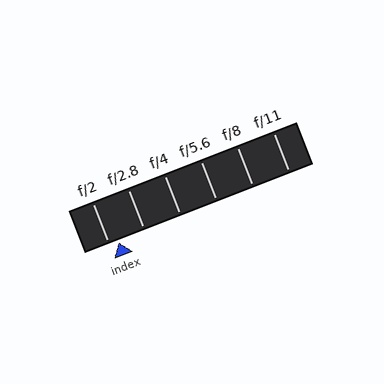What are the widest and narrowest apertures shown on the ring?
The widest aperture shown is f/2 and the narrowest is f/11.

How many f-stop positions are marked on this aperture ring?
There are 6 f-stop positions marked.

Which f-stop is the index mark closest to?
The index mark is closest to f/2.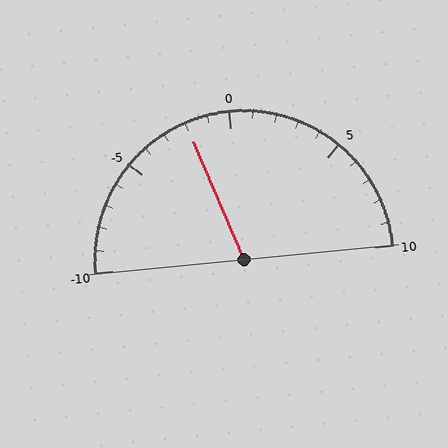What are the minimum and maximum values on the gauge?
The gauge ranges from -10 to 10.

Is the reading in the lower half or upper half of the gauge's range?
The reading is in the lower half of the range (-10 to 10).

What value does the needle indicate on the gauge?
The needle indicates approximately -2.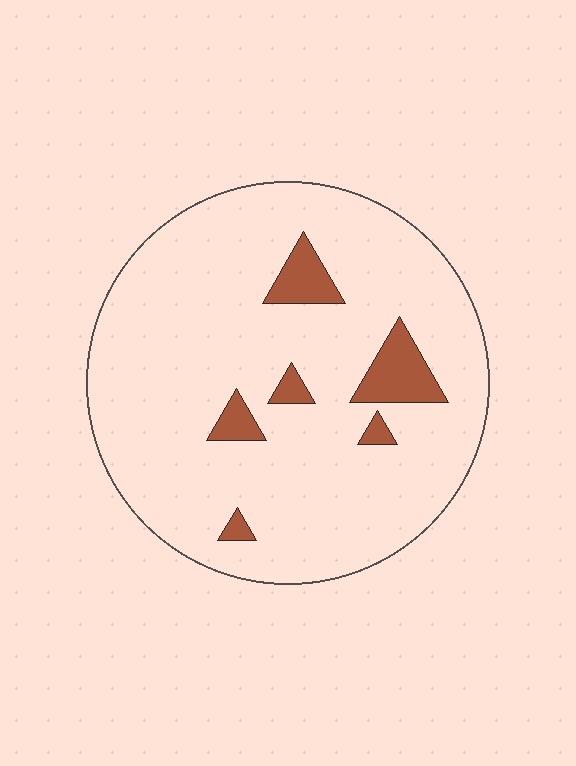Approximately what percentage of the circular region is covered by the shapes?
Approximately 10%.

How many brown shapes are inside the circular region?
6.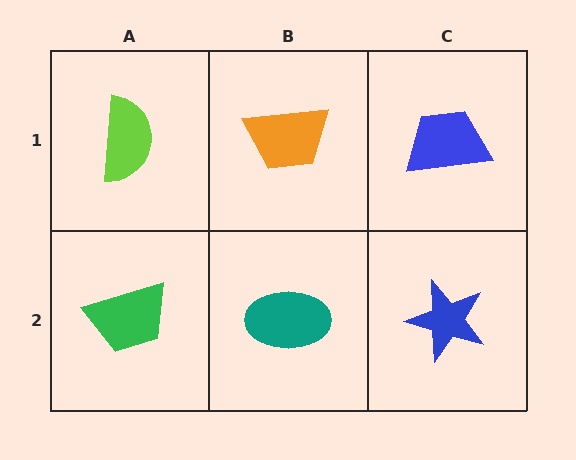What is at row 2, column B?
A teal ellipse.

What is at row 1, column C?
A blue trapezoid.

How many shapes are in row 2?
3 shapes.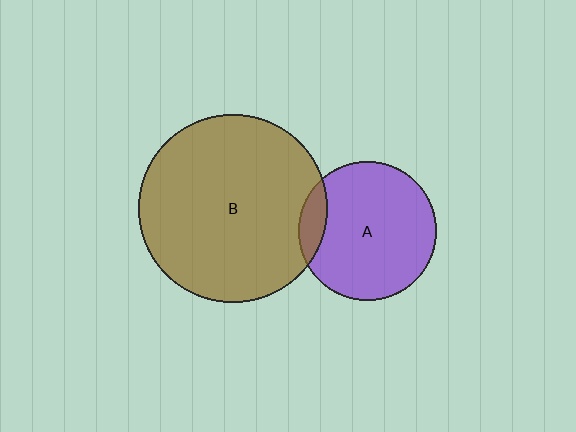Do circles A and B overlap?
Yes.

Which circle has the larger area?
Circle B (brown).